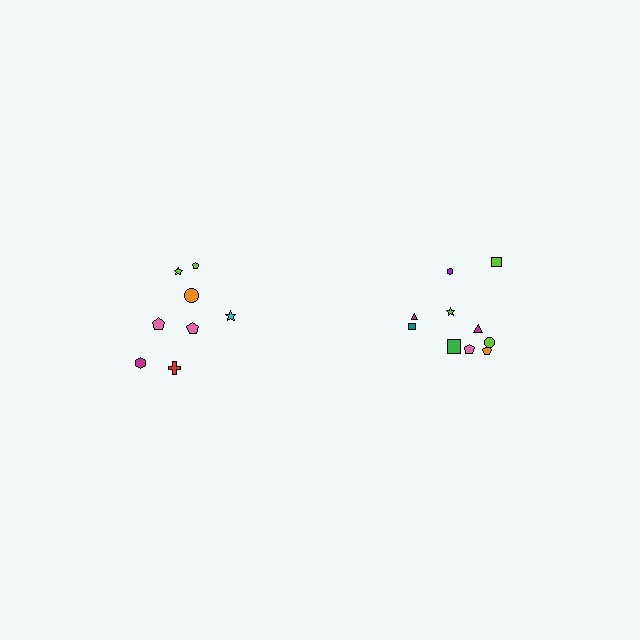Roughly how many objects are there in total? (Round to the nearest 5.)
Roughly 20 objects in total.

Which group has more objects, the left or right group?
The right group.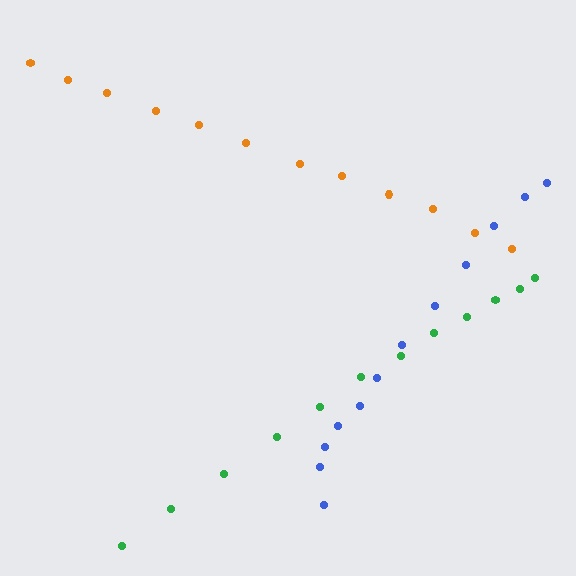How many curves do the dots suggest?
There are 3 distinct paths.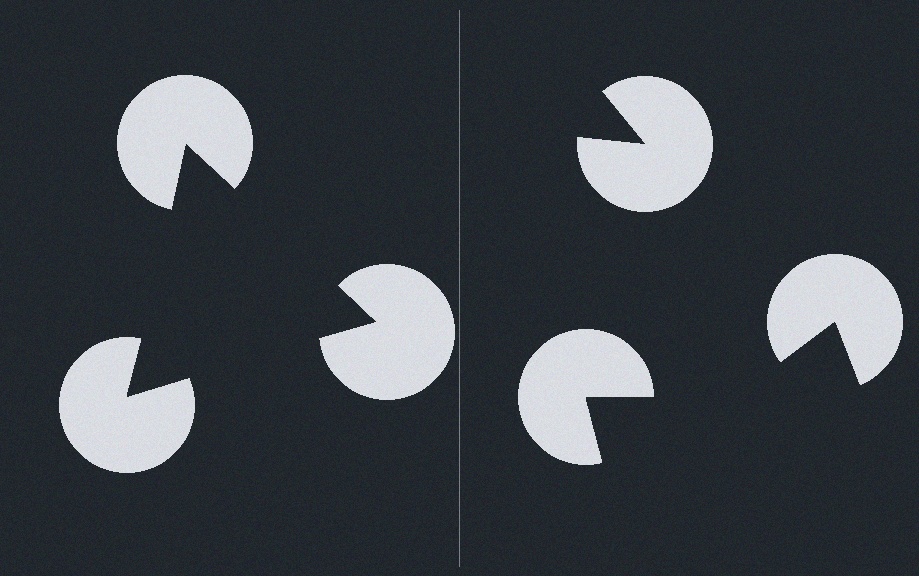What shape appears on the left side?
An illusory triangle.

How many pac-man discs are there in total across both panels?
6 — 3 on each side.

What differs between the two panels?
The pac-man discs are positioned identically on both sides; only the wedge orientations differ. On the left they align to a triangle; on the right they are misaligned.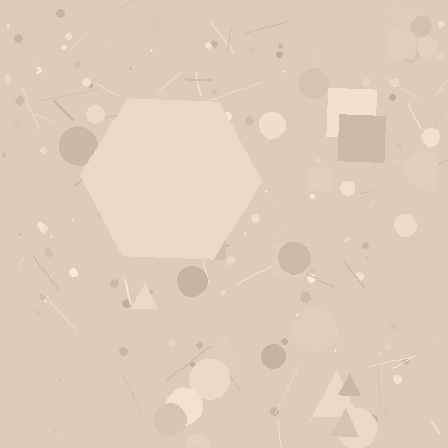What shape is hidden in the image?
A hexagon is hidden in the image.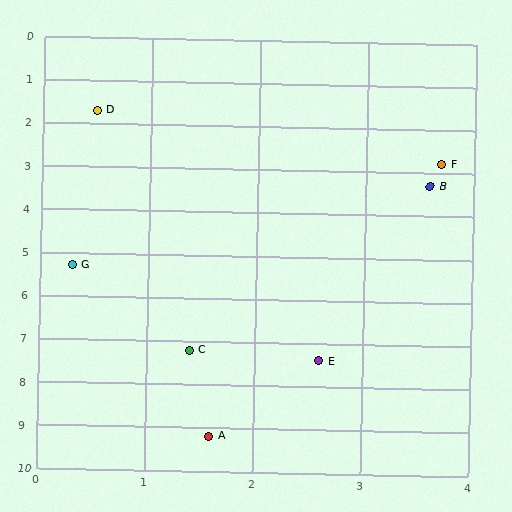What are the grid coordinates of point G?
Point G is at approximately (0.3, 5.3).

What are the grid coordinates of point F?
Point F is at approximately (3.7, 2.8).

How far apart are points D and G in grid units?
Points D and G are about 3.6 grid units apart.